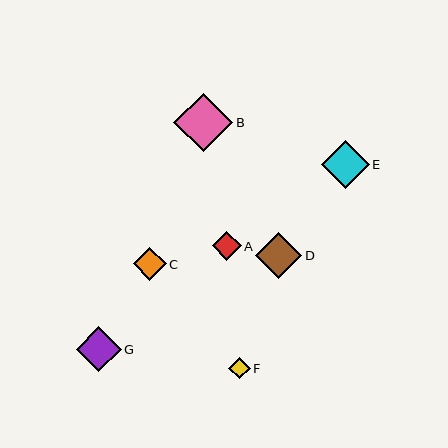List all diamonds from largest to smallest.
From largest to smallest: B, E, D, G, C, A, F.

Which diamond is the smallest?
Diamond F is the smallest with a size of approximately 21 pixels.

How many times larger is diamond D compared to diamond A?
Diamond D is approximately 1.6 times the size of diamond A.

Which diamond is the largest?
Diamond B is the largest with a size of approximately 59 pixels.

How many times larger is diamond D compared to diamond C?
Diamond D is approximately 1.4 times the size of diamond C.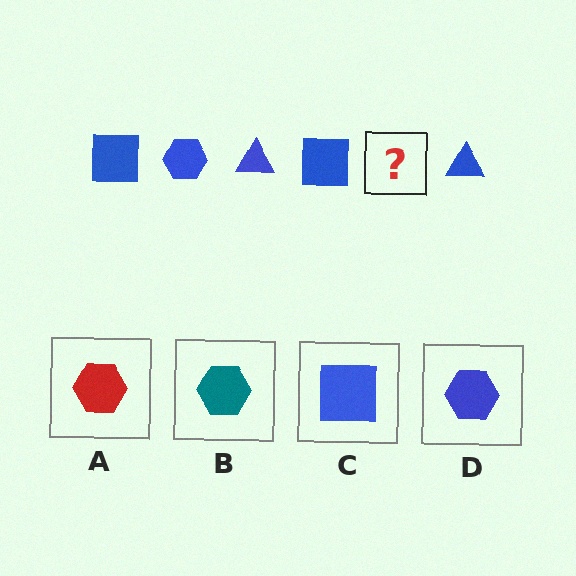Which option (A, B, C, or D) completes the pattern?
D.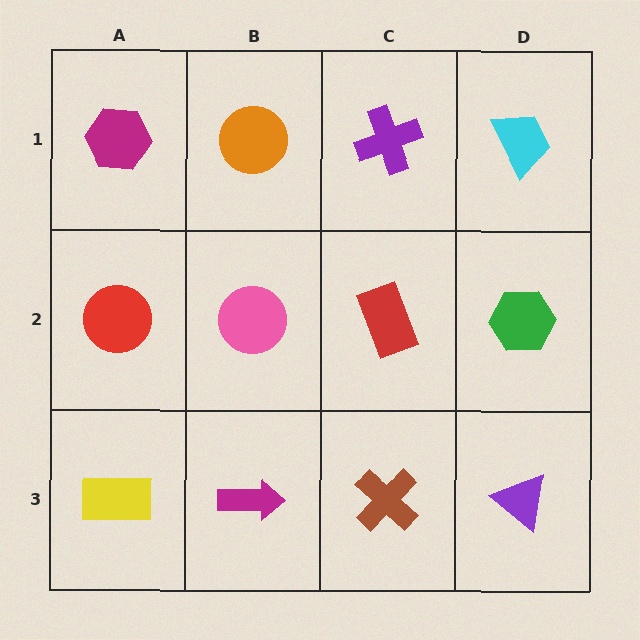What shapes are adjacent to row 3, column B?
A pink circle (row 2, column B), a yellow rectangle (row 3, column A), a brown cross (row 3, column C).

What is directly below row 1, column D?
A green hexagon.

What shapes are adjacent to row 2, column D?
A cyan trapezoid (row 1, column D), a purple triangle (row 3, column D), a red rectangle (row 2, column C).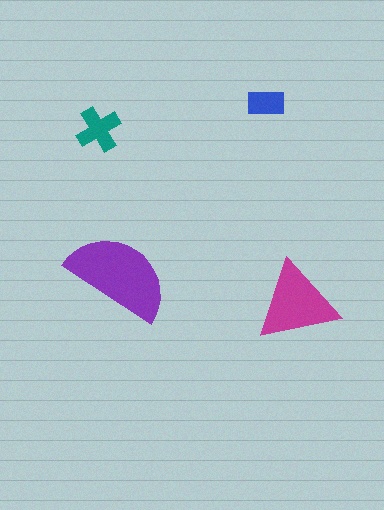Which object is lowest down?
The magenta triangle is bottommost.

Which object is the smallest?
The blue rectangle.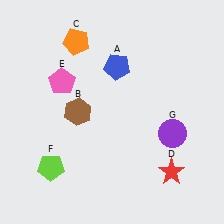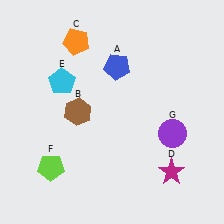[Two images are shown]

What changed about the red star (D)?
In Image 1, D is red. In Image 2, it changed to magenta.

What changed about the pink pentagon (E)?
In Image 1, E is pink. In Image 2, it changed to cyan.